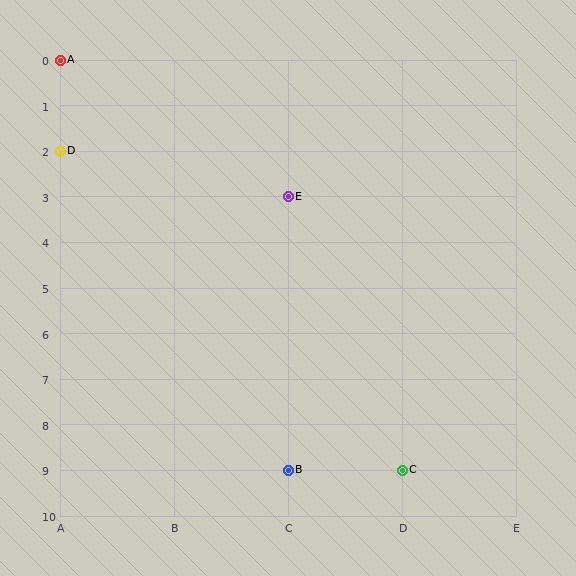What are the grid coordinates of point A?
Point A is at grid coordinates (A, 0).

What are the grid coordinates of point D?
Point D is at grid coordinates (A, 2).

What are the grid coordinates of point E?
Point E is at grid coordinates (C, 3).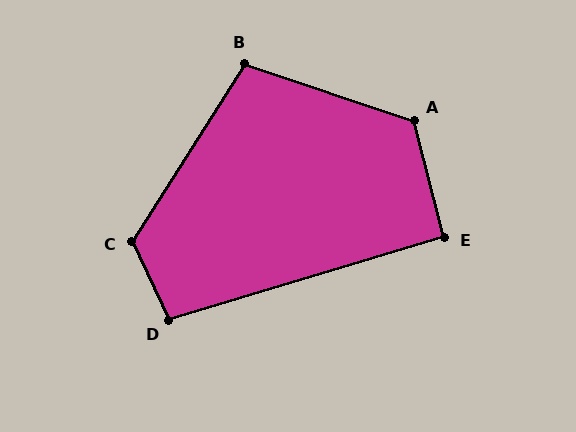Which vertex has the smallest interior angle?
E, at approximately 92 degrees.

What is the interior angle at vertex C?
Approximately 122 degrees (obtuse).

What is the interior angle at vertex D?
Approximately 99 degrees (obtuse).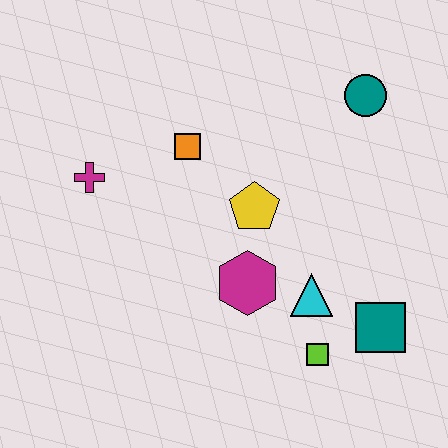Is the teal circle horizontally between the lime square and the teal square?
Yes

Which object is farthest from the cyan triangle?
The magenta cross is farthest from the cyan triangle.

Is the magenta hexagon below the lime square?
No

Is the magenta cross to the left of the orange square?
Yes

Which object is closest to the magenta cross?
The orange square is closest to the magenta cross.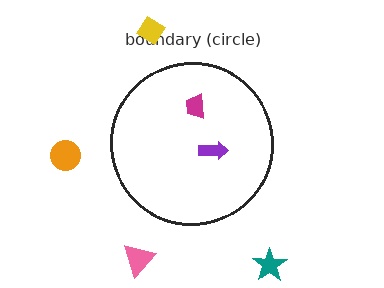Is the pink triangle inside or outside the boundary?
Outside.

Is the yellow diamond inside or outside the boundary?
Outside.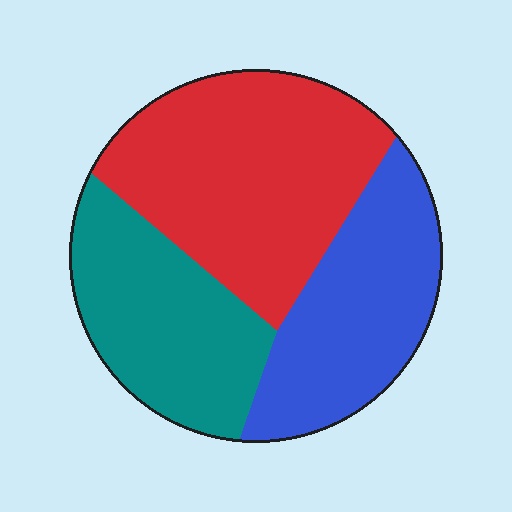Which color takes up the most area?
Red, at roughly 40%.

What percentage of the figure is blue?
Blue takes up about one third (1/3) of the figure.